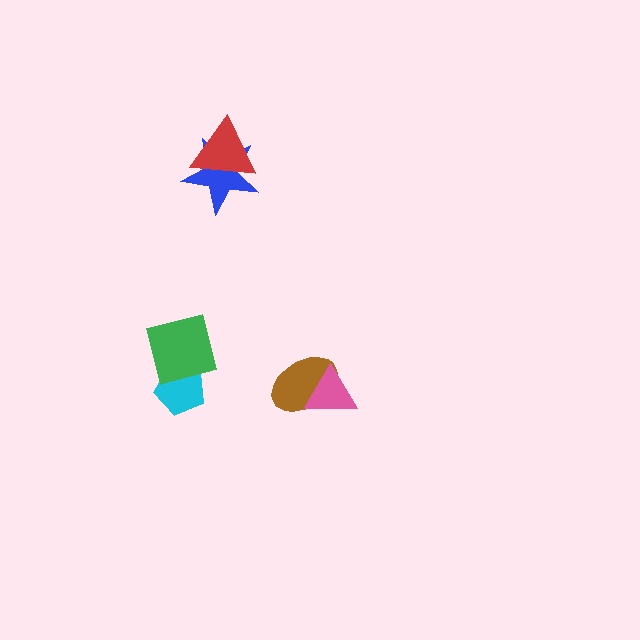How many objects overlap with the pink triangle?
1 object overlaps with the pink triangle.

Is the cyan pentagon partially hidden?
Yes, it is partially covered by another shape.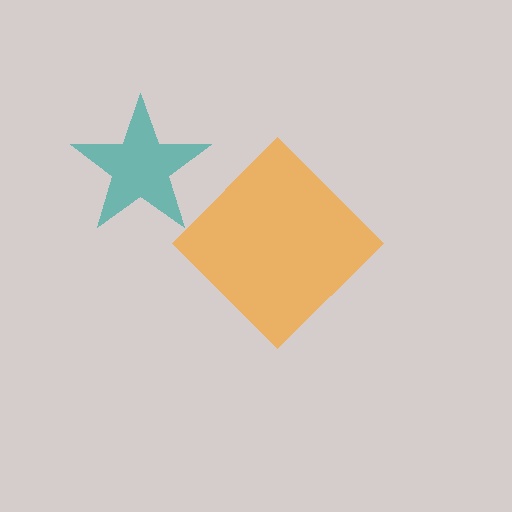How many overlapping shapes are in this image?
There are 2 overlapping shapes in the image.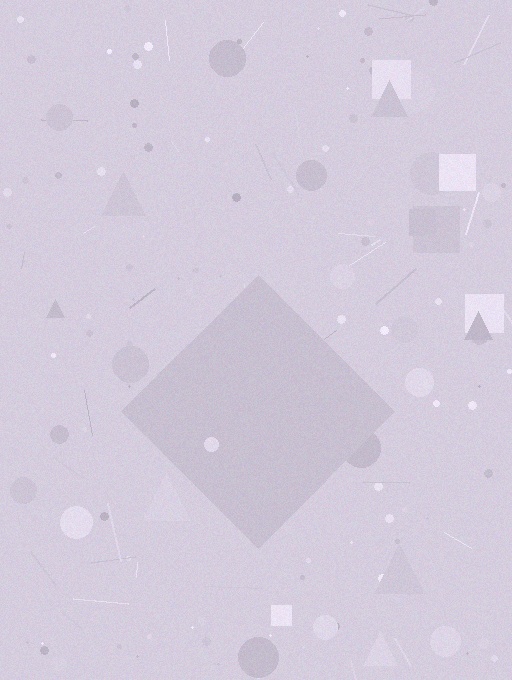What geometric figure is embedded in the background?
A diamond is embedded in the background.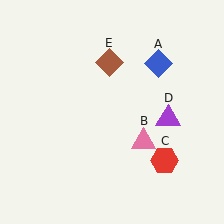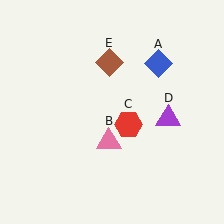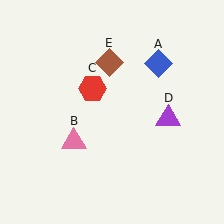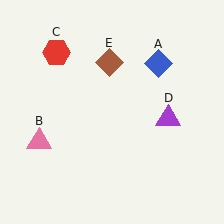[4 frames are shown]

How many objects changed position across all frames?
2 objects changed position: pink triangle (object B), red hexagon (object C).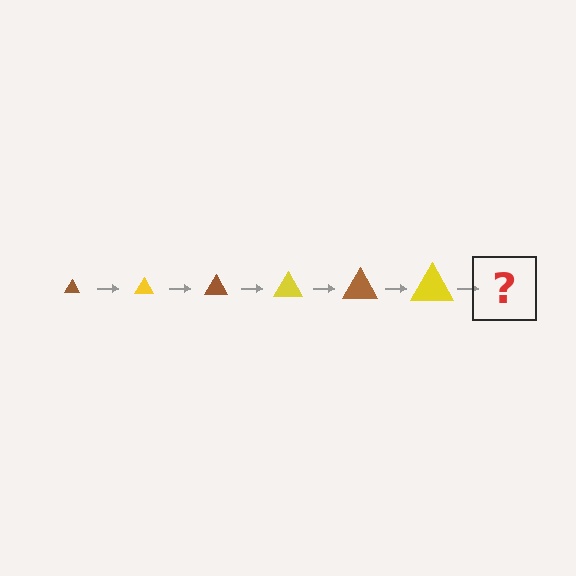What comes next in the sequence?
The next element should be a brown triangle, larger than the previous one.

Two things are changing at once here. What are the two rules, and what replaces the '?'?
The two rules are that the triangle grows larger each step and the color cycles through brown and yellow. The '?' should be a brown triangle, larger than the previous one.